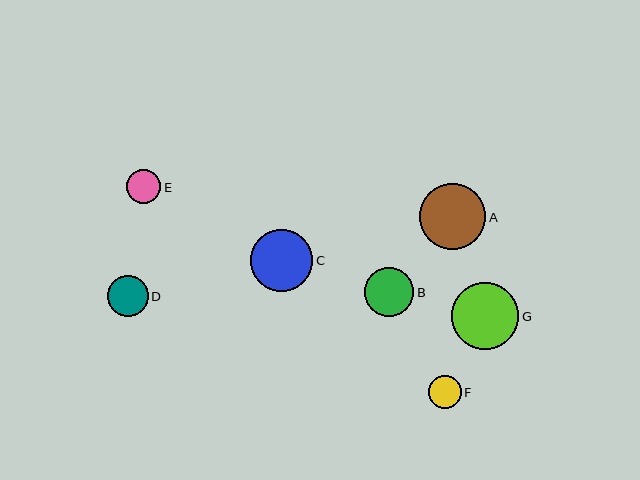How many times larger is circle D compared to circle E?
Circle D is approximately 1.2 times the size of circle E.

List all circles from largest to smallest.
From largest to smallest: G, A, C, B, D, E, F.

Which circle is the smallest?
Circle F is the smallest with a size of approximately 33 pixels.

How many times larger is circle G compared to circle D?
Circle G is approximately 1.6 times the size of circle D.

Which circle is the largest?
Circle G is the largest with a size of approximately 67 pixels.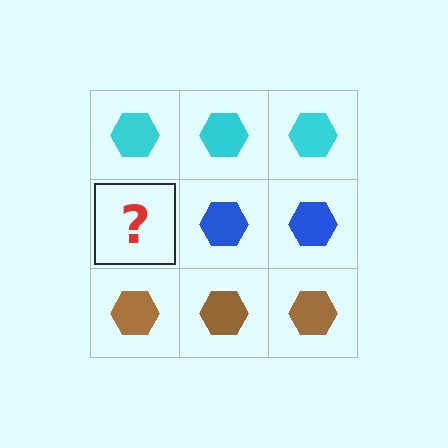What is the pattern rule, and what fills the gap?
The rule is that each row has a consistent color. The gap should be filled with a blue hexagon.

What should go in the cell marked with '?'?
The missing cell should contain a blue hexagon.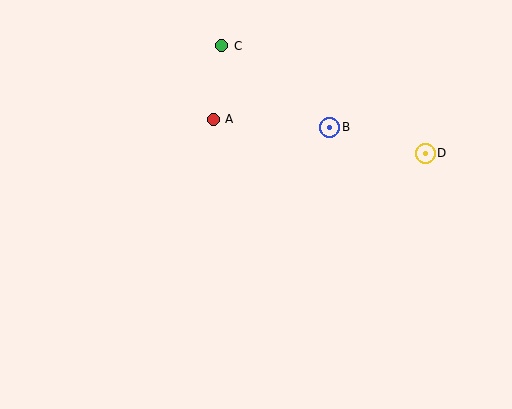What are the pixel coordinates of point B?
Point B is at (330, 127).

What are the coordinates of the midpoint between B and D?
The midpoint between B and D is at (377, 140).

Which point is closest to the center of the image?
Point A at (213, 119) is closest to the center.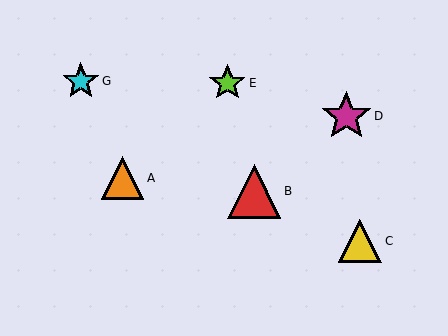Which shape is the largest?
The red triangle (labeled B) is the largest.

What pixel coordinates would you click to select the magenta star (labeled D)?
Click at (346, 116) to select the magenta star D.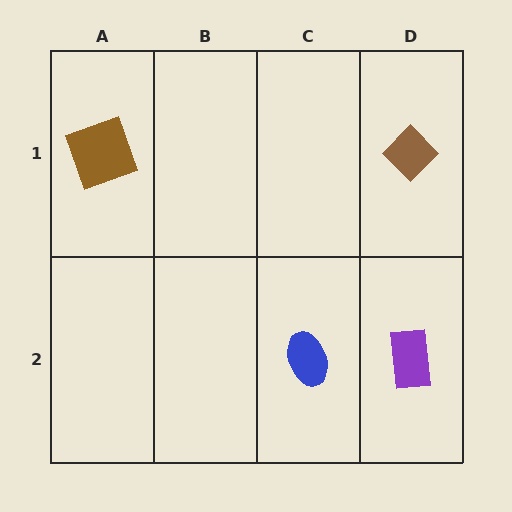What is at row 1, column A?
A brown square.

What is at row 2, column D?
A purple rectangle.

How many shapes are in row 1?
2 shapes.